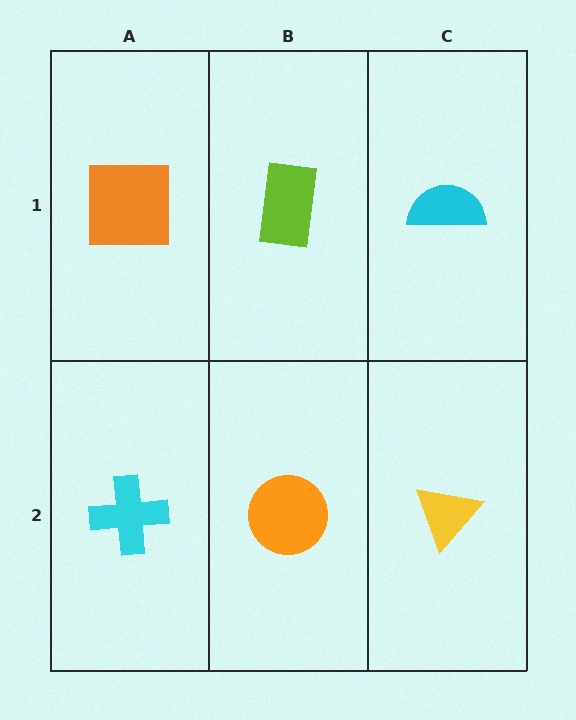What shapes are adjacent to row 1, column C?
A yellow triangle (row 2, column C), a lime rectangle (row 1, column B).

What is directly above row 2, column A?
An orange square.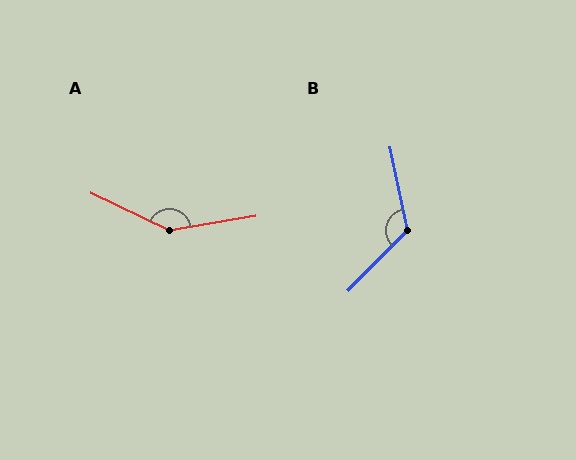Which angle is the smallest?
B, at approximately 124 degrees.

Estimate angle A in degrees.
Approximately 145 degrees.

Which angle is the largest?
A, at approximately 145 degrees.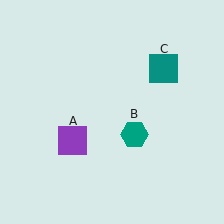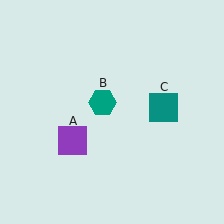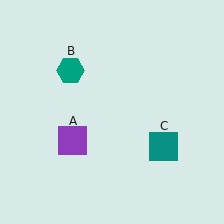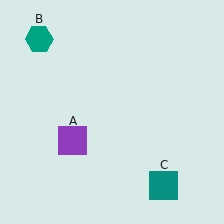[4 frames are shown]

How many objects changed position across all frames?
2 objects changed position: teal hexagon (object B), teal square (object C).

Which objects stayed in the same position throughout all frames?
Purple square (object A) remained stationary.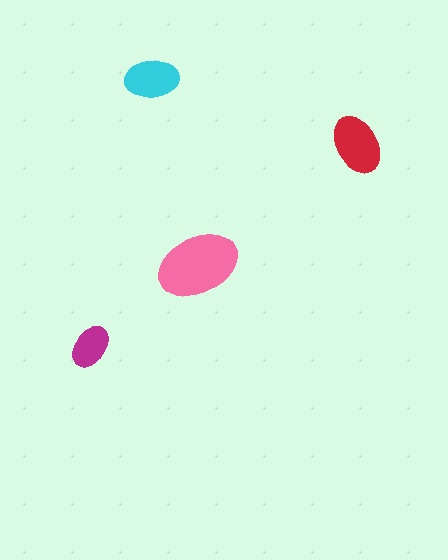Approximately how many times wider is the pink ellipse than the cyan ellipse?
About 1.5 times wider.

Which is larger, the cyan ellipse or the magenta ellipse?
The cyan one.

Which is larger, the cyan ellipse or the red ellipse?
The red one.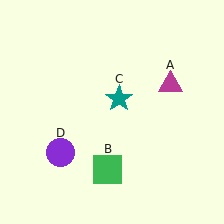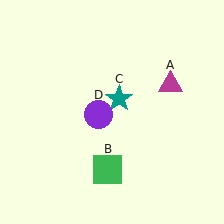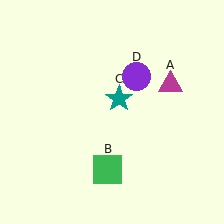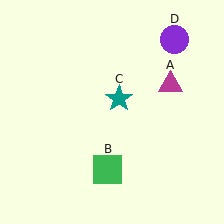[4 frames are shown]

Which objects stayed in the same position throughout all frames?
Magenta triangle (object A) and green square (object B) and teal star (object C) remained stationary.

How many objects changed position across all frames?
1 object changed position: purple circle (object D).